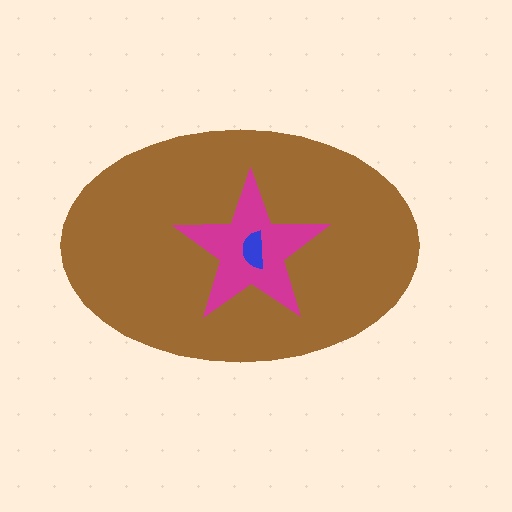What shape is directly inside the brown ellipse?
The magenta star.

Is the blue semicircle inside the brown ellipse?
Yes.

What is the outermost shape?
The brown ellipse.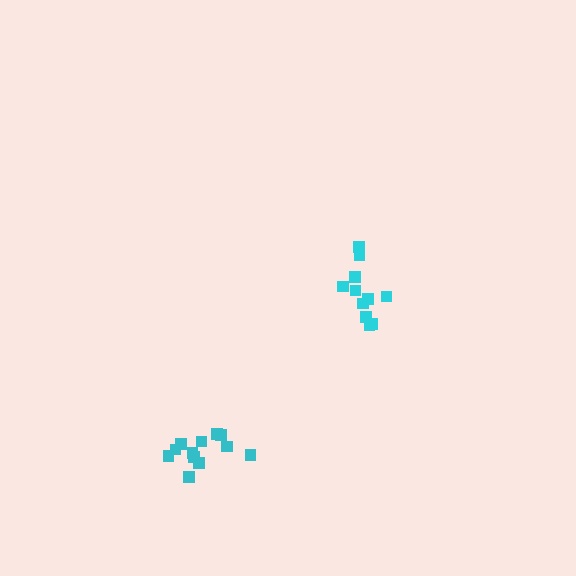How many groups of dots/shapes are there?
There are 2 groups.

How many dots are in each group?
Group 1: 12 dots, Group 2: 11 dots (23 total).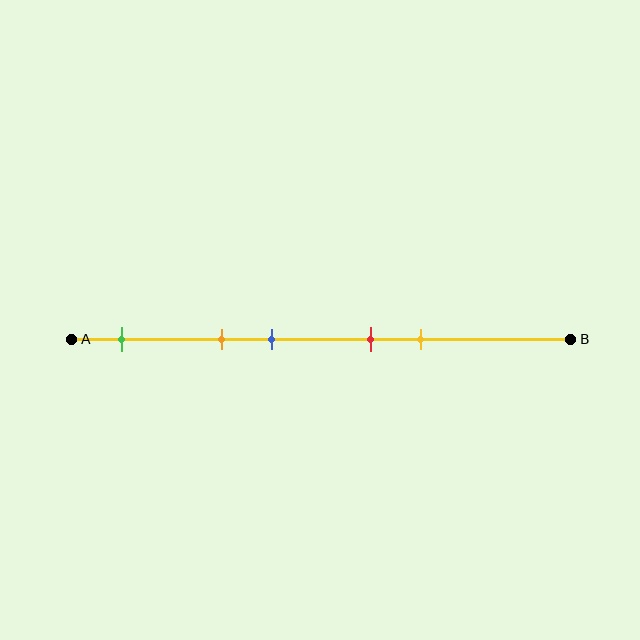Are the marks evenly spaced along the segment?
No, the marks are not evenly spaced.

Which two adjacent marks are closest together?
The red and yellow marks are the closest adjacent pair.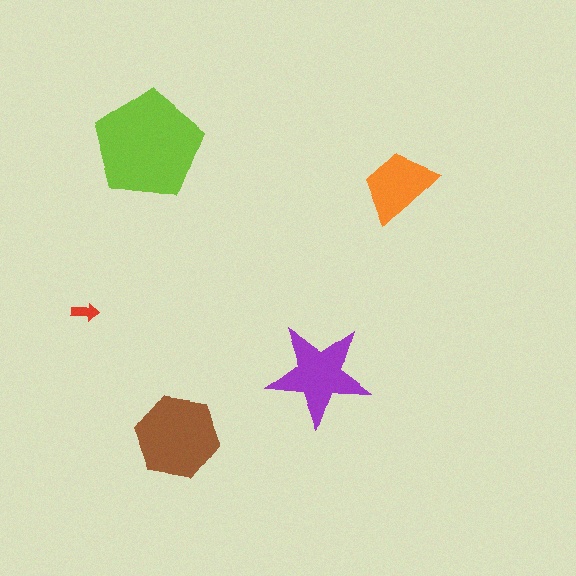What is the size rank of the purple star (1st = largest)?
3rd.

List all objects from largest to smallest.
The lime pentagon, the brown hexagon, the purple star, the orange trapezoid, the red arrow.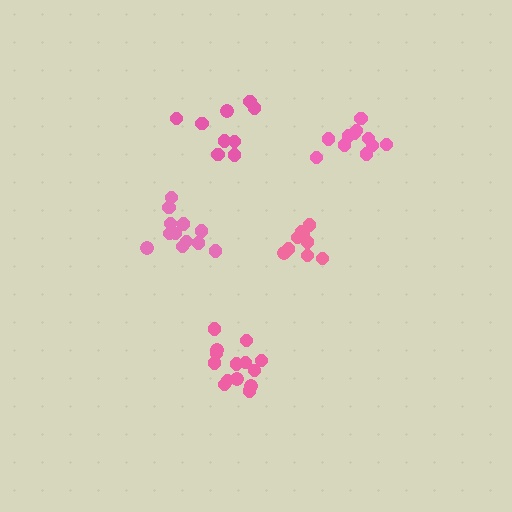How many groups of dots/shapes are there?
There are 5 groups.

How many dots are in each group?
Group 1: 9 dots, Group 2: 14 dots, Group 3: 12 dots, Group 4: 11 dots, Group 5: 9 dots (55 total).